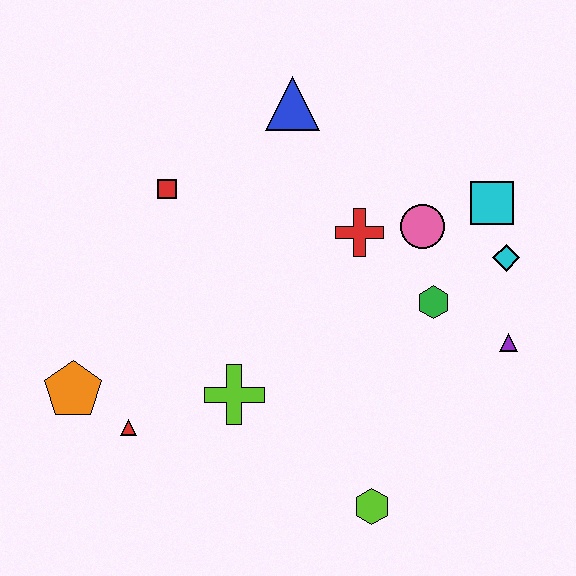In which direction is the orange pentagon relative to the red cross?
The orange pentagon is to the left of the red cross.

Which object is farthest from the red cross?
The orange pentagon is farthest from the red cross.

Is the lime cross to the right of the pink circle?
No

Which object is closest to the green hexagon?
The pink circle is closest to the green hexagon.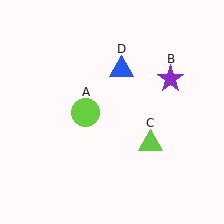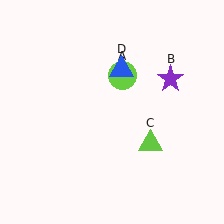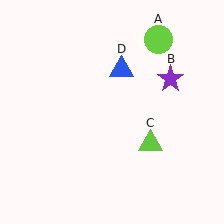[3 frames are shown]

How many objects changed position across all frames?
1 object changed position: lime circle (object A).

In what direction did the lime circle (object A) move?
The lime circle (object A) moved up and to the right.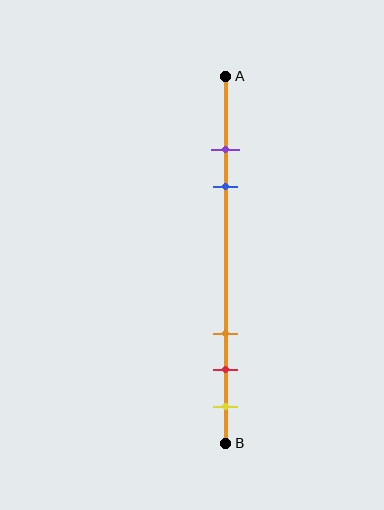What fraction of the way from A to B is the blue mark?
The blue mark is approximately 30% (0.3) of the way from A to B.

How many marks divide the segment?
There are 5 marks dividing the segment.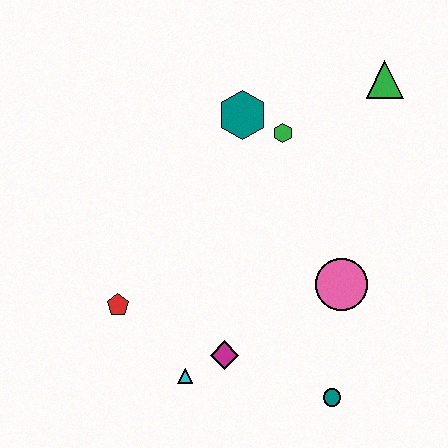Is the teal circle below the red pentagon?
Yes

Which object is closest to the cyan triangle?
The magenta diamond is closest to the cyan triangle.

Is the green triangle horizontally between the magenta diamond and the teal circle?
No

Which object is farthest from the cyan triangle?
The green triangle is farthest from the cyan triangle.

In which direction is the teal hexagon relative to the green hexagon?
The teal hexagon is to the left of the green hexagon.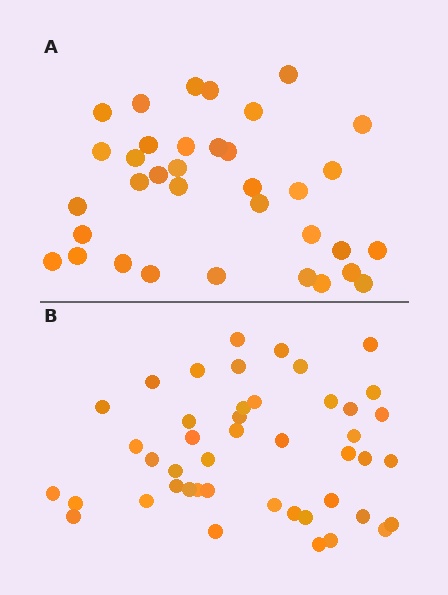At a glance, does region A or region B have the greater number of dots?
Region B (the bottom region) has more dots.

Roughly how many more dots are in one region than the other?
Region B has roughly 10 or so more dots than region A.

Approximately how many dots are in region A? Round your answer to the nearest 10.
About 40 dots. (The exact count is 35, which rounds to 40.)